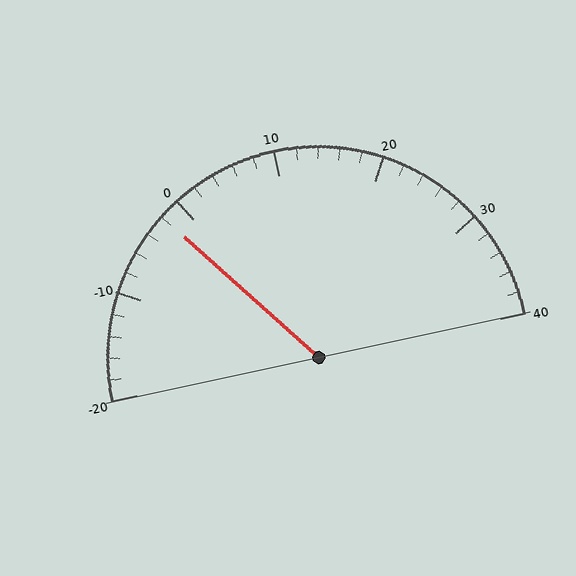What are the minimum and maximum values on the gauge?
The gauge ranges from -20 to 40.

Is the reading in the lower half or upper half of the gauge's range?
The reading is in the lower half of the range (-20 to 40).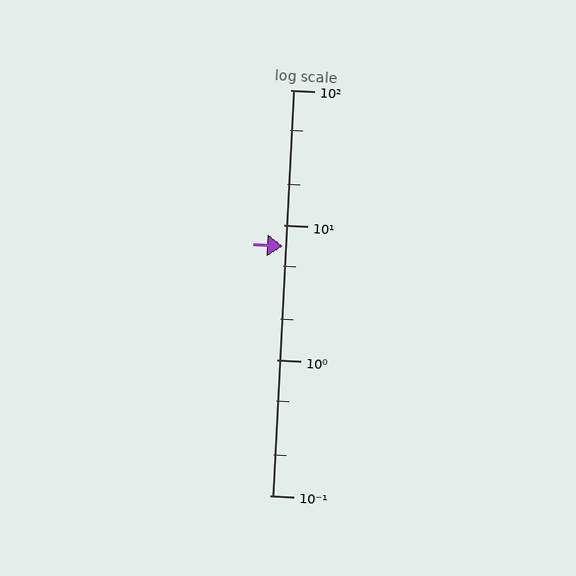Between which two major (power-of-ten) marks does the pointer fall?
The pointer is between 1 and 10.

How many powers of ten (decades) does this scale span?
The scale spans 3 decades, from 0.1 to 100.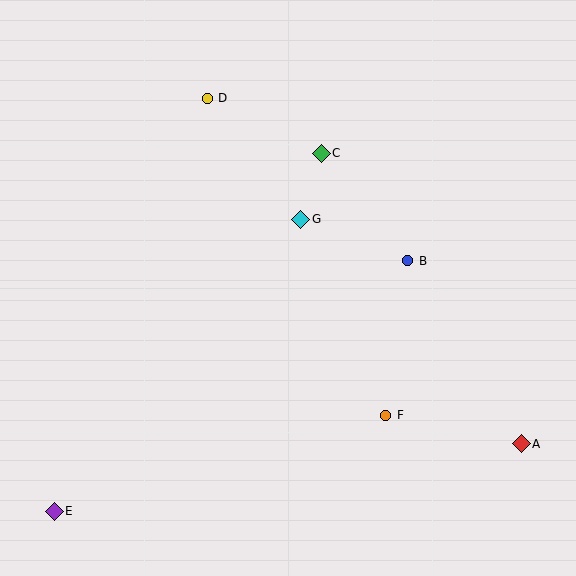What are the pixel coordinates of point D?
Point D is at (207, 98).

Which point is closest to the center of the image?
Point G at (301, 219) is closest to the center.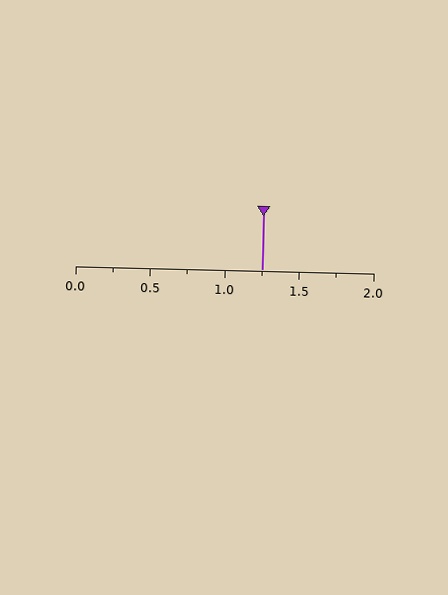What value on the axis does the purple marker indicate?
The marker indicates approximately 1.25.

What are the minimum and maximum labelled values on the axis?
The axis runs from 0.0 to 2.0.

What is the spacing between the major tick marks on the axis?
The major ticks are spaced 0.5 apart.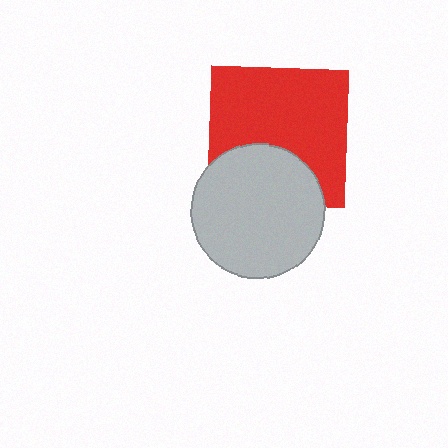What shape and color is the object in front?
The object in front is a light gray circle.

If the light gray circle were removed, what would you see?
You would see the complete red square.